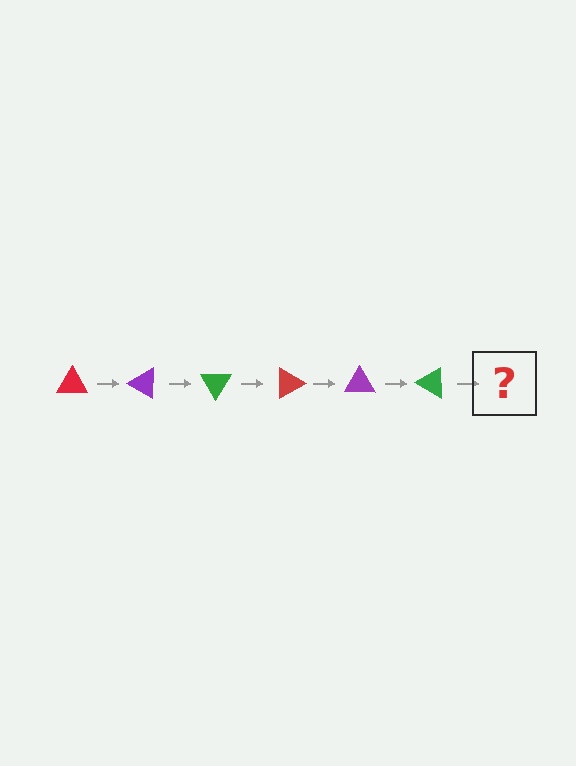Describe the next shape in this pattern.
It should be a red triangle, rotated 180 degrees from the start.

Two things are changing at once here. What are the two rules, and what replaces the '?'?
The two rules are that it rotates 30 degrees each step and the color cycles through red, purple, and green. The '?' should be a red triangle, rotated 180 degrees from the start.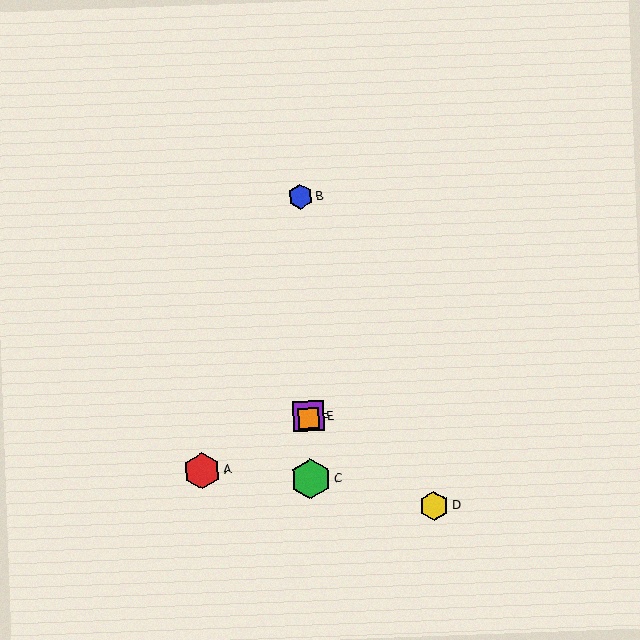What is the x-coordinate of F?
Object F is at x≈308.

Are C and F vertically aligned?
Yes, both are at x≈311.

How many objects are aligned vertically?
4 objects (B, C, E, F) are aligned vertically.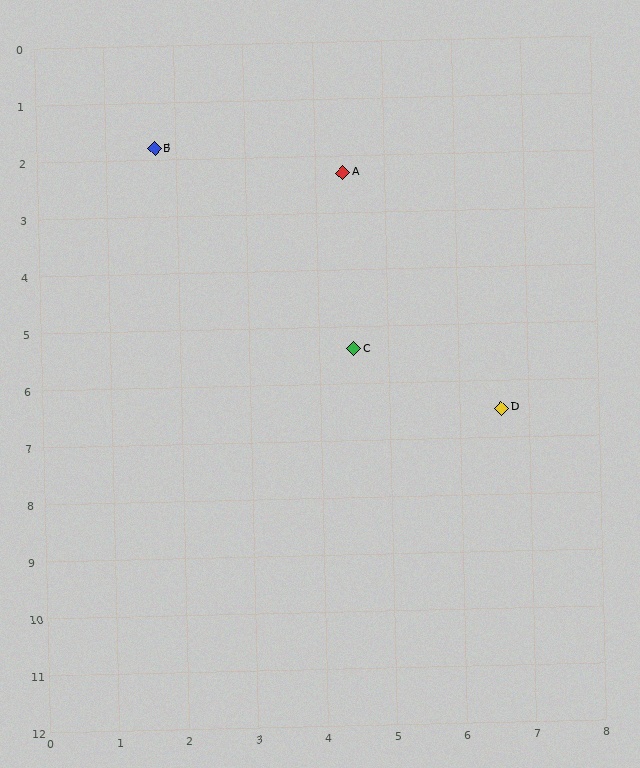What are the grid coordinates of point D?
Point D is at approximately (6.6, 6.5).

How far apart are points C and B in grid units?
Points C and B are about 4.6 grid units apart.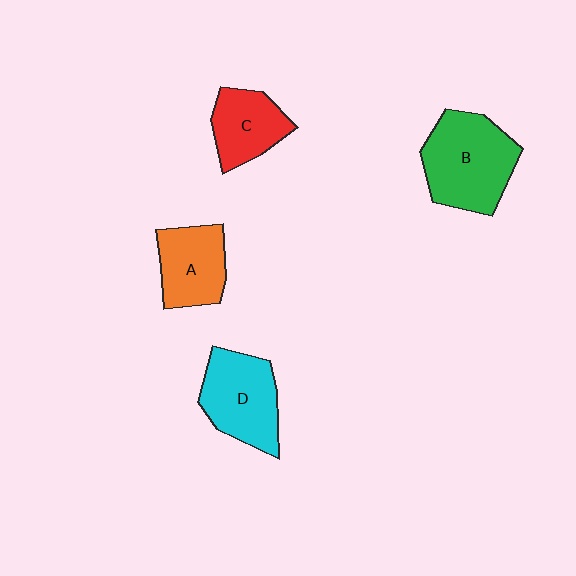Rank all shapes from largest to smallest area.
From largest to smallest: B (green), D (cyan), A (orange), C (red).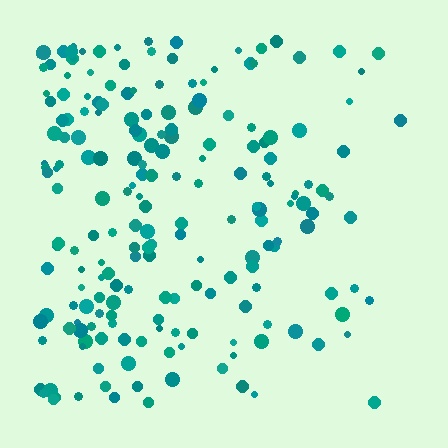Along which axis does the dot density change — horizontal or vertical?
Horizontal.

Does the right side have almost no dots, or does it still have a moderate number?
Still a moderate number, just noticeably fewer than the left.